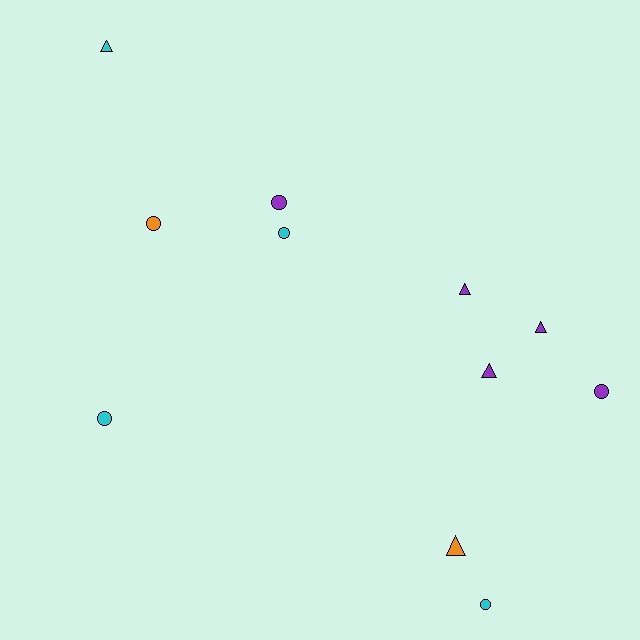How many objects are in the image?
There are 11 objects.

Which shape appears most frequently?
Circle, with 6 objects.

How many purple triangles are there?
There are 3 purple triangles.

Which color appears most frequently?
Purple, with 5 objects.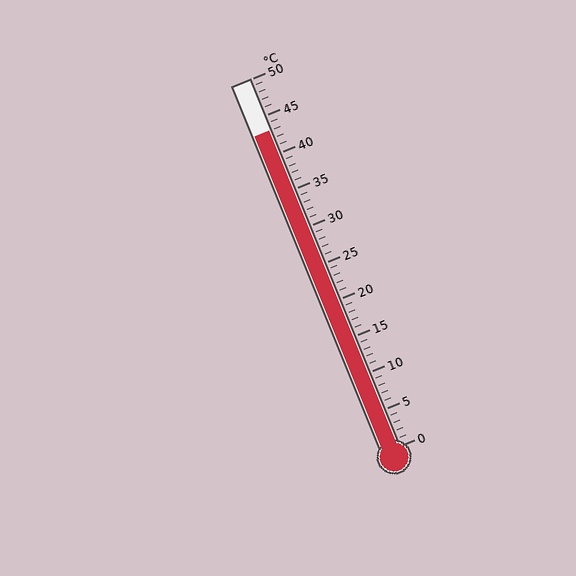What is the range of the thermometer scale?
The thermometer scale ranges from 0°C to 50°C.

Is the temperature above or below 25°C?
The temperature is above 25°C.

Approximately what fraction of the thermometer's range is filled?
The thermometer is filled to approximately 85% of its range.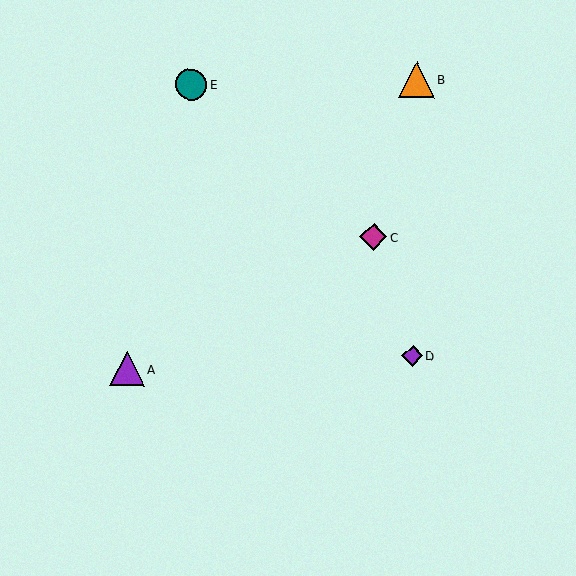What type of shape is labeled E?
Shape E is a teal circle.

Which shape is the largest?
The orange triangle (labeled B) is the largest.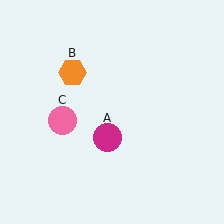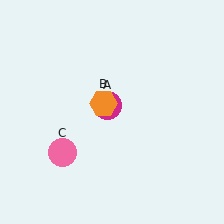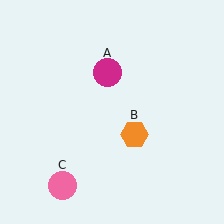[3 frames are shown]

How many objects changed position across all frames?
3 objects changed position: magenta circle (object A), orange hexagon (object B), pink circle (object C).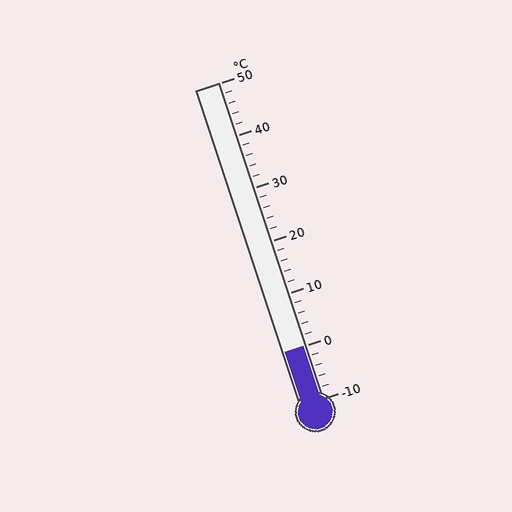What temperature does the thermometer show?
The thermometer shows approximately 0°C.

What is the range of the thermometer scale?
The thermometer scale ranges from -10°C to 50°C.